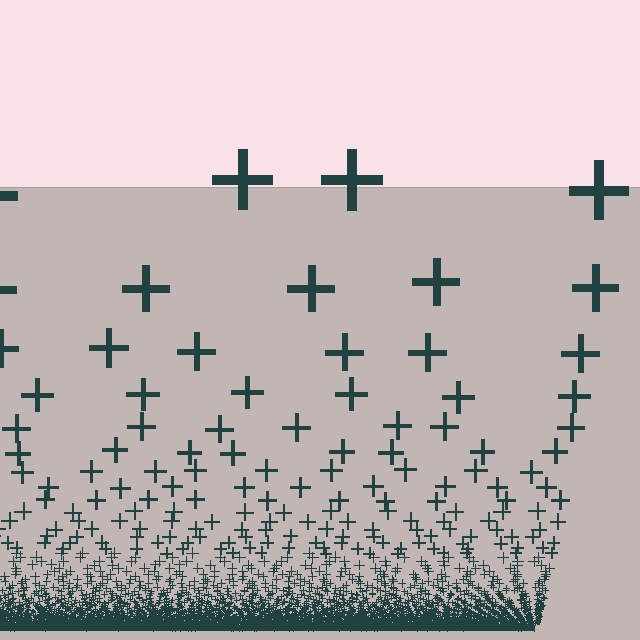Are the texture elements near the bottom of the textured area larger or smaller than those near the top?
Smaller. The gradient is inverted — elements near the bottom are smaller and denser.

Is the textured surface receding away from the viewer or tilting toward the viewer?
The surface appears to tilt toward the viewer. Texture elements get larger and sparser toward the top.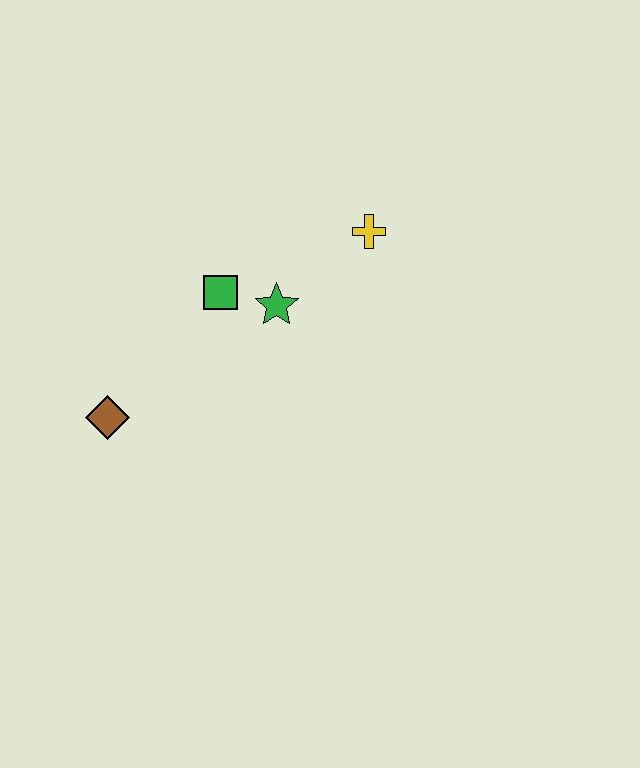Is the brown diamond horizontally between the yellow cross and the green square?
No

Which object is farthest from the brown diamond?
The yellow cross is farthest from the brown diamond.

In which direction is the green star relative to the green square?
The green star is to the right of the green square.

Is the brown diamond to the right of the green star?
No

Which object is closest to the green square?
The green star is closest to the green square.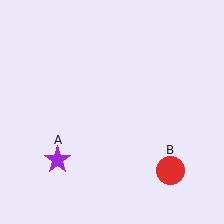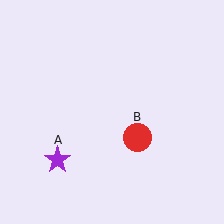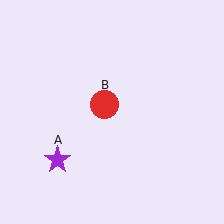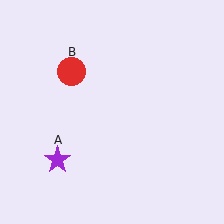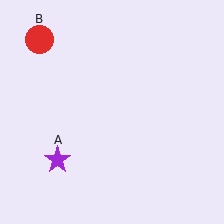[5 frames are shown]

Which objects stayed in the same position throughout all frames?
Purple star (object A) remained stationary.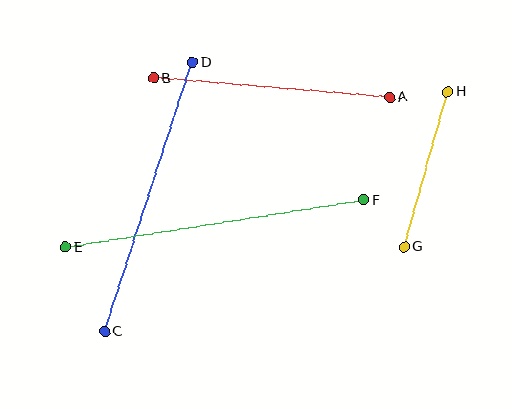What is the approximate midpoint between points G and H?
The midpoint is at approximately (426, 169) pixels.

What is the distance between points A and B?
The distance is approximately 237 pixels.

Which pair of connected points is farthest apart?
Points E and F are farthest apart.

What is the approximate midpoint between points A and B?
The midpoint is at approximately (272, 88) pixels.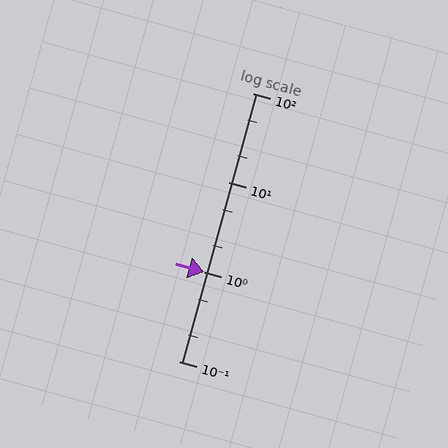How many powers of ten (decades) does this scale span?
The scale spans 3 decades, from 0.1 to 100.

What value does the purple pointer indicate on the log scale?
The pointer indicates approximately 1.